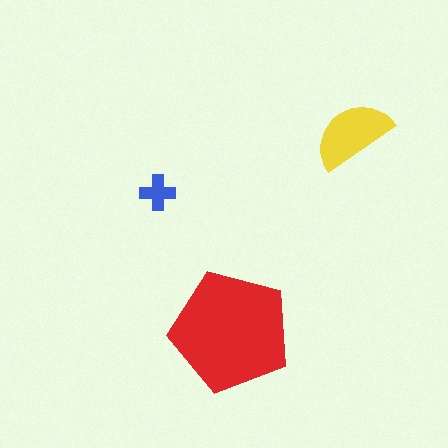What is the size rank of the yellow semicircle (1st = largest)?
2nd.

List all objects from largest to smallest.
The red pentagon, the yellow semicircle, the blue cross.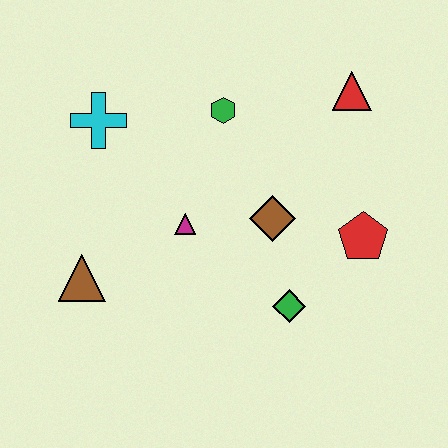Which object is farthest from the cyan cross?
The red pentagon is farthest from the cyan cross.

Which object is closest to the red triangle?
The green hexagon is closest to the red triangle.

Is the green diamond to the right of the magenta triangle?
Yes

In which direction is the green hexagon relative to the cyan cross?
The green hexagon is to the right of the cyan cross.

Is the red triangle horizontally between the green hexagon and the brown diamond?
No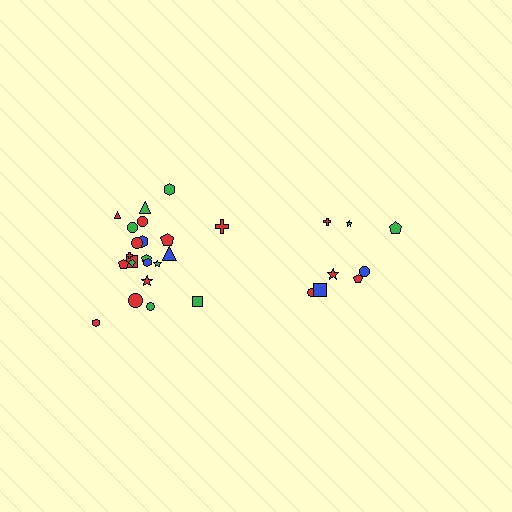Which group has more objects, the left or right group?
The left group.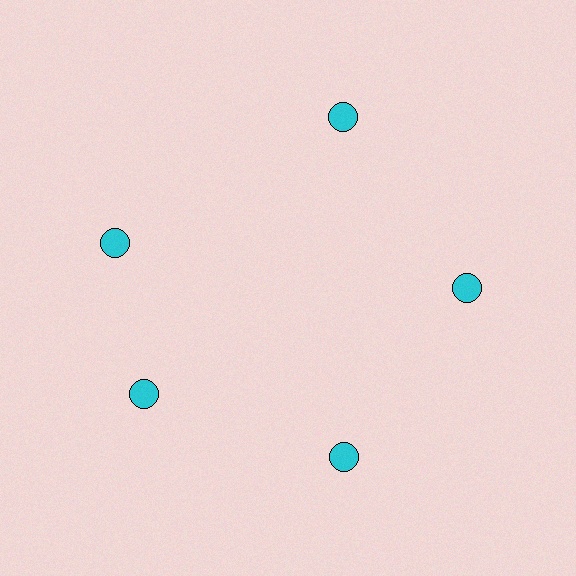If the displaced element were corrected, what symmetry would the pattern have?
It would have 5-fold rotational symmetry — the pattern would map onto itself every 72 degrees.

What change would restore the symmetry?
The symmetry would be restored by rotating it back into even spacing with its neighbors so that all 5 circles sit at equal angles and equal distance from the center.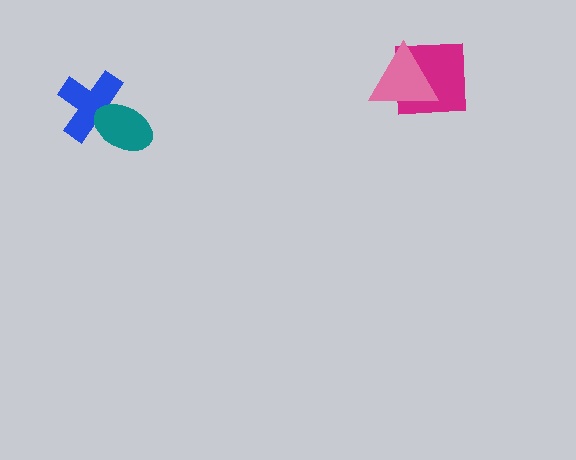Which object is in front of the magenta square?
The pink triangle is in front of the magenta square.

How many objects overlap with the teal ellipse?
1 object overlaps with the teal ellipse.